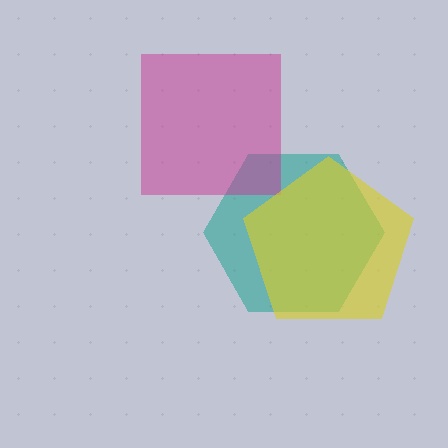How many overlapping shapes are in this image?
There are 3 overlapping shapes in the image.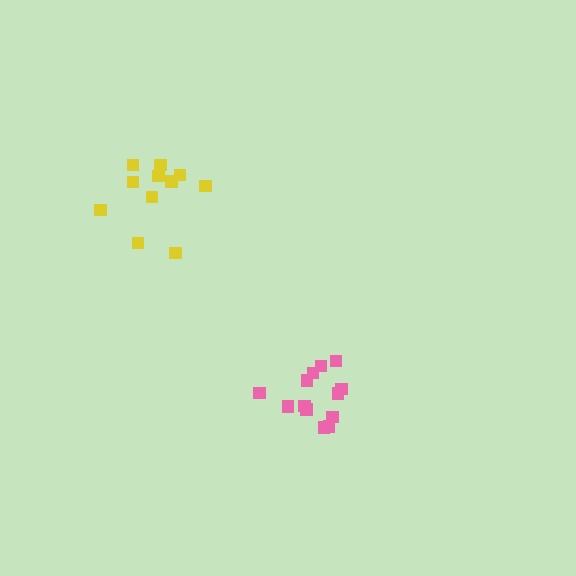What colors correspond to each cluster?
The clusters are colored: pink, yellow.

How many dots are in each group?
Group 1: 13 dots, Group 2: 11 dots (24 total).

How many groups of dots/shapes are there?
There are 2 groups.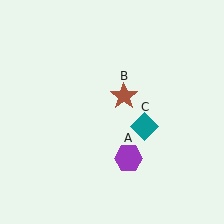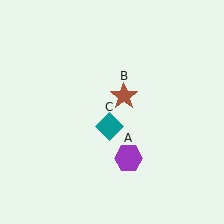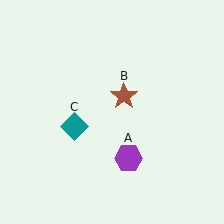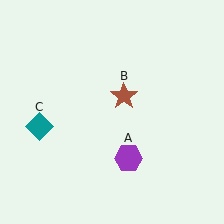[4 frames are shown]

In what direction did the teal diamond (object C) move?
The teal diamond (object C) moved left.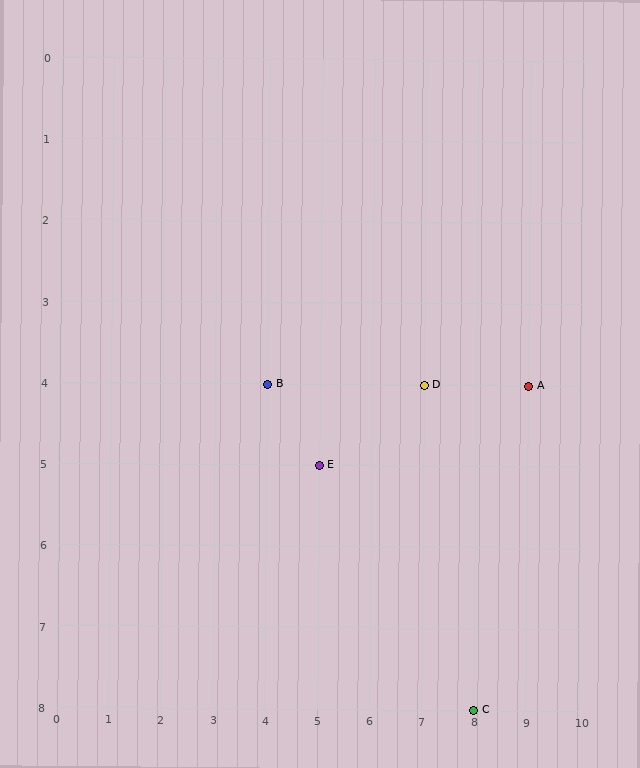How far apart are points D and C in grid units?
Points D and C are 1 column and 4 rows apart (about 4.1 grid units diagonally).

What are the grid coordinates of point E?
Point E is at grid coordinates (5, 5).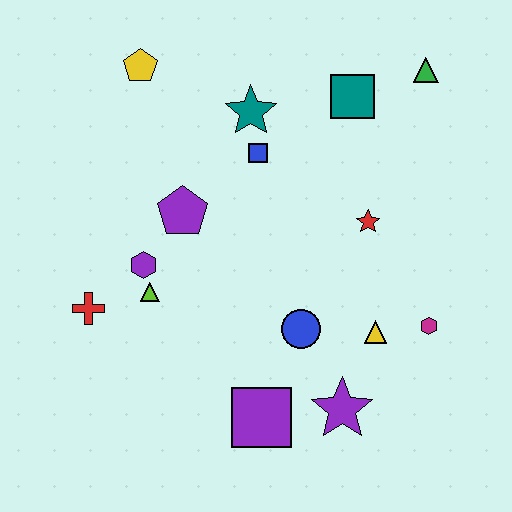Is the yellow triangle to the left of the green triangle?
Yes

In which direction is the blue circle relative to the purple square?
The blue circle is above the purple square.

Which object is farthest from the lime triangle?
The green triangle is farthest from the lime triangle.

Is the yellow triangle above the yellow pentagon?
No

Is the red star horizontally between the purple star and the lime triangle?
No